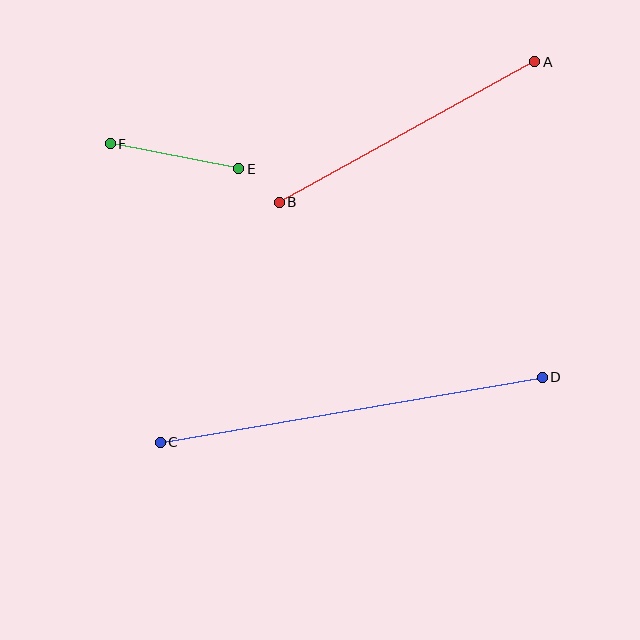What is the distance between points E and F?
The distance is approximately 131 pixels.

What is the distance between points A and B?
The distance is approximately 291 pixels.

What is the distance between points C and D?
The distance is approximately 388 pixels.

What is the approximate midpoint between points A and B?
The midpoint is at approximately (407, 132) pixels.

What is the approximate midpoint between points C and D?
The midpoint is at approximately (351, 410) pixels.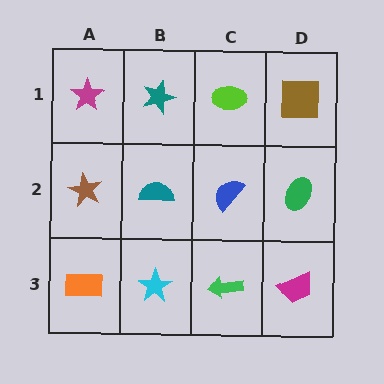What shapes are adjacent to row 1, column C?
A blue semicircle (row 2, column C), a teal star (row 1, column B), a brown square (row 1, column D).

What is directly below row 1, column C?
A blue semicircle.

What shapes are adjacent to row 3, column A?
A brown star (row 2, column A), a cyan star (row 3, column B).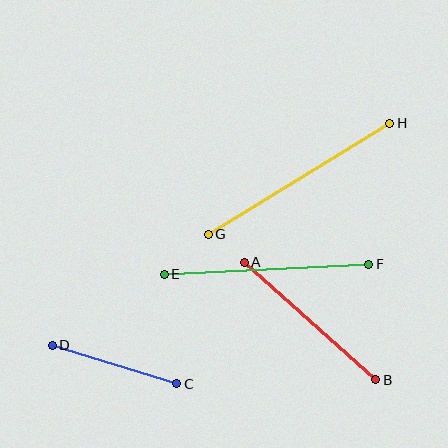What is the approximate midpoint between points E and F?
The midpoint is at approximately (266, 269) pixels.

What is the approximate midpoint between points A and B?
The midpoint is at approximately (310, 321) pixels.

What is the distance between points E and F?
The distance is approximately 205 pixels.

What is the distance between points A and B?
The distance is approximately 176 pixels.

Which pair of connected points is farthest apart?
Points G and H are farthest apart.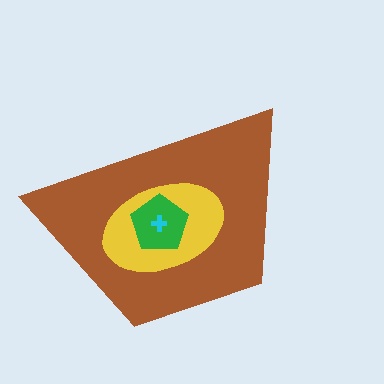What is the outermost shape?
The brown trapezoid.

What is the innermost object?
The cyan cross.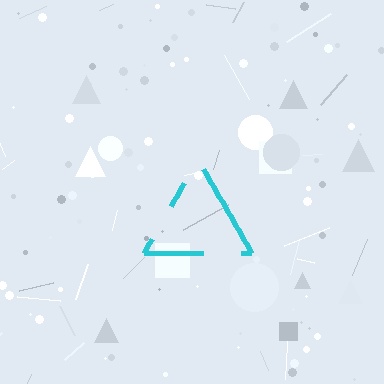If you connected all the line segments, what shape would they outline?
They would outline a triangle.